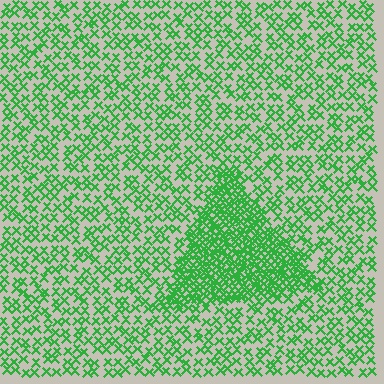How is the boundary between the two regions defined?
The boundary is defined by a change in element density (approximately 2.5x ratio). All elements are the same color, size, and shape.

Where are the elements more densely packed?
The elements are more densely packed inside the triangle boundary.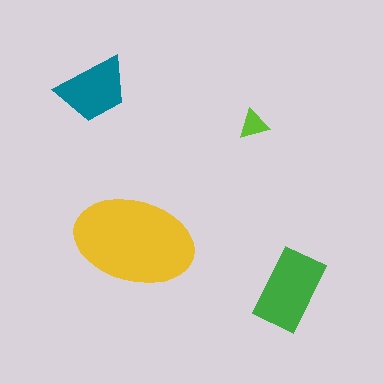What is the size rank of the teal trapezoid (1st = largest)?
3rd.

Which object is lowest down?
The green rectangle is bottommost.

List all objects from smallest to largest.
The lime triangle, the teal trapezoid, the green rectangle, the yellow ellipse.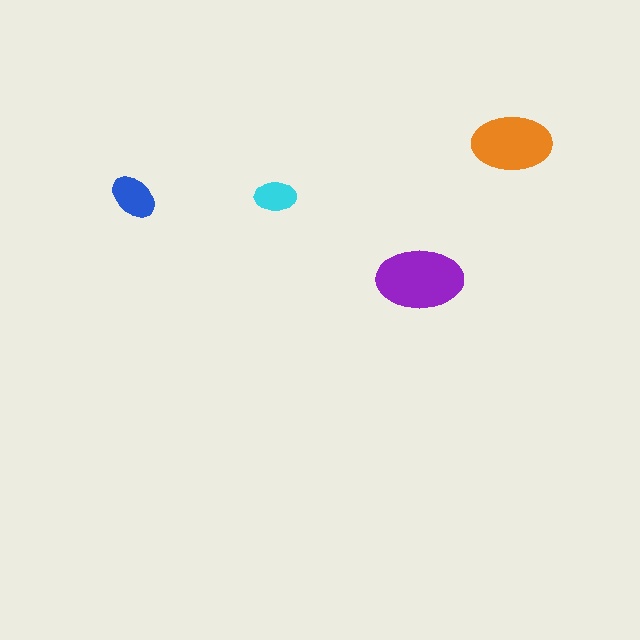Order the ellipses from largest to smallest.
the purple one, the orange one, the blue one, the cyan one.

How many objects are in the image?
There are 4 objects in the image.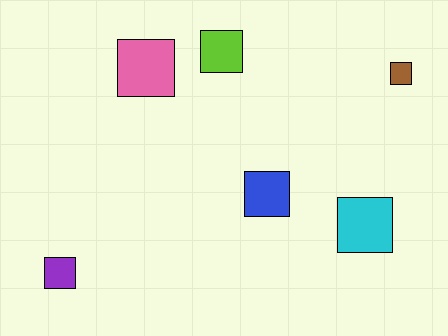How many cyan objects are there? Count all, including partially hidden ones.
There is 1 cyan object.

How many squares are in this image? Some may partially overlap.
There are 6 squares.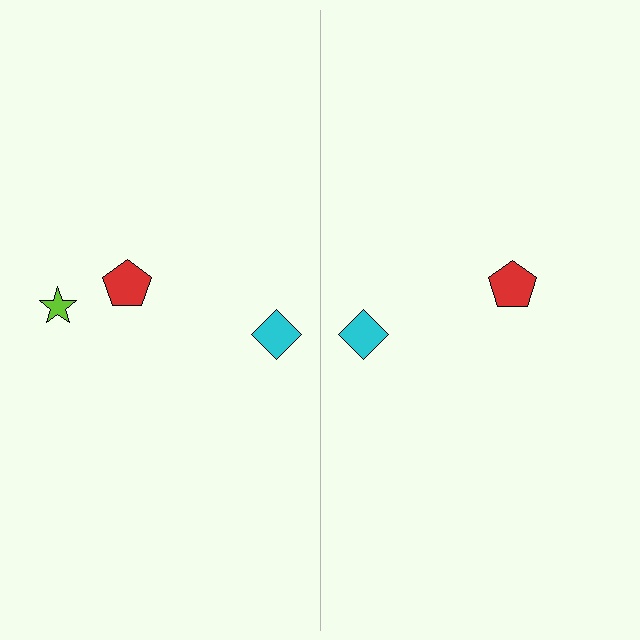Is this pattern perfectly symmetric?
No, the pattern is not perfectly symmetric. A lime star is missing from the right side.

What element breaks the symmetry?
A lime star is missing from the right side.